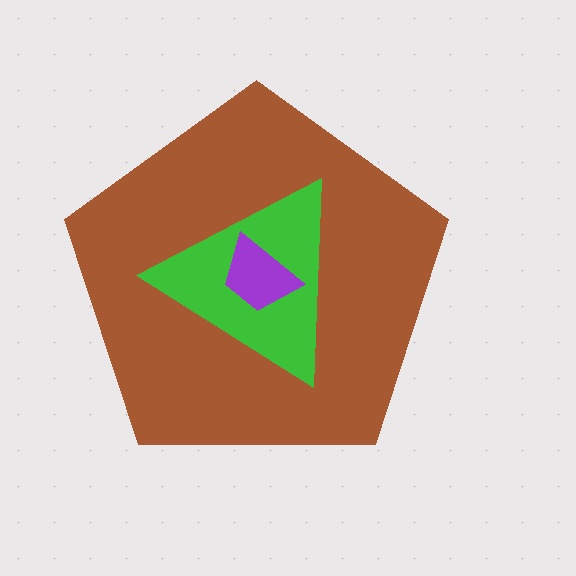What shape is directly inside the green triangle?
The purple trapezoid.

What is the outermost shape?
The brown pentagon.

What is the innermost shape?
The purple trapezoid.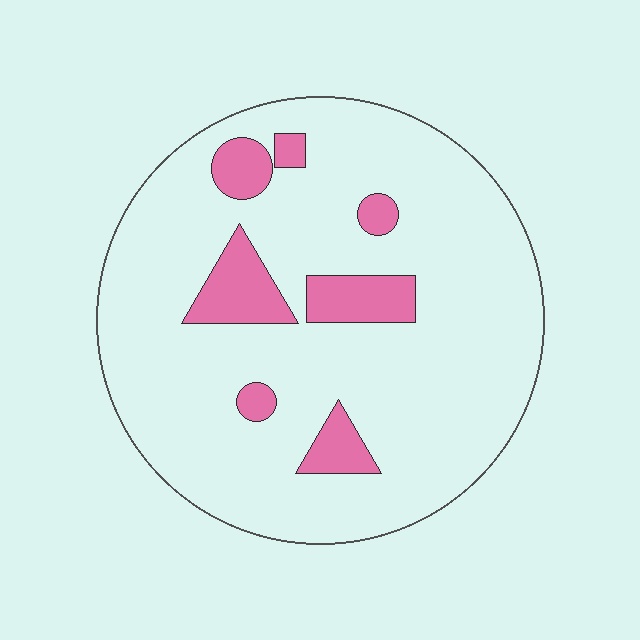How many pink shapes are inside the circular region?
7.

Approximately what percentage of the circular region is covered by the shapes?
Approximately 15%.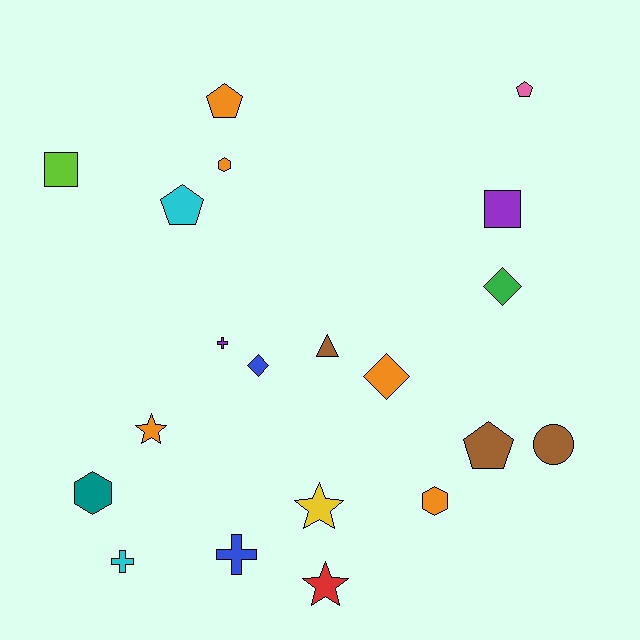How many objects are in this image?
There are 20 objects.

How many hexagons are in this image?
There are 3 hexagons.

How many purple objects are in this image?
There are 2 purple objects.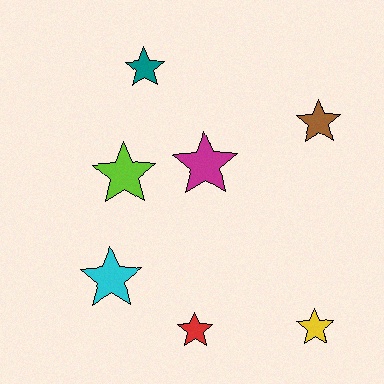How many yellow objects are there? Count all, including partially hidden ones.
There is 1 yellow object.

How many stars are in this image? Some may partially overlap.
There are 7 stars.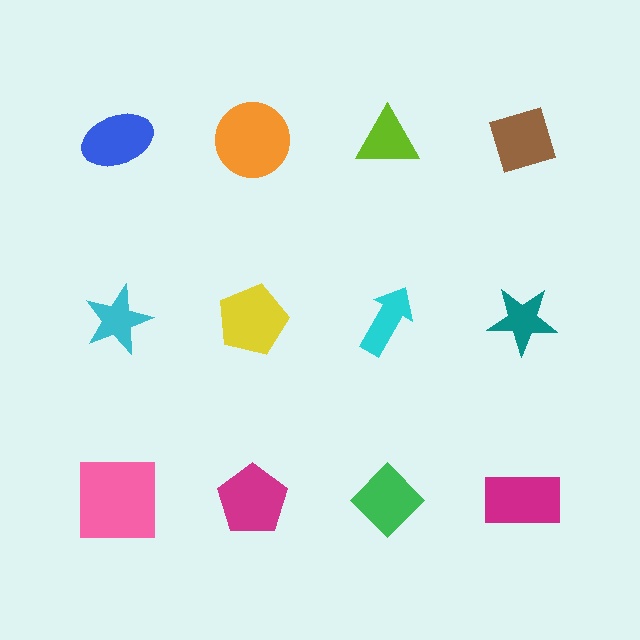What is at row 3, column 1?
A pink square.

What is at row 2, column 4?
A teal star.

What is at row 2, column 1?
A cyan star.